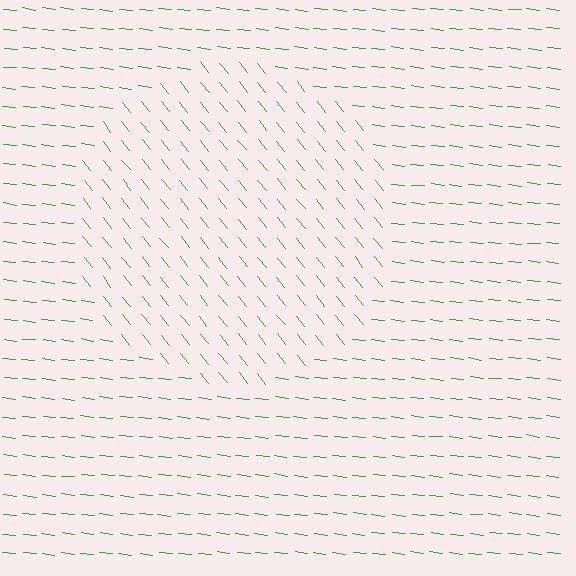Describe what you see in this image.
The image is filled with small green line segments. A circle region in the image has lines oriented differently from the surrounding lines, creating a visible texture boundary.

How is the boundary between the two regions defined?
The boundary is defined purely by a change in line orientation (approximately 45 degrees difference). All lines are the same color and thickness.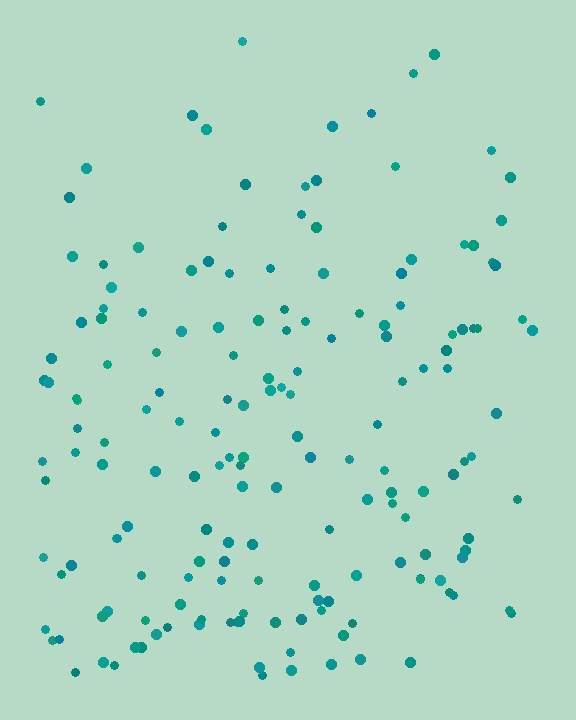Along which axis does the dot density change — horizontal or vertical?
Vertical.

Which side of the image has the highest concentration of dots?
The bottom.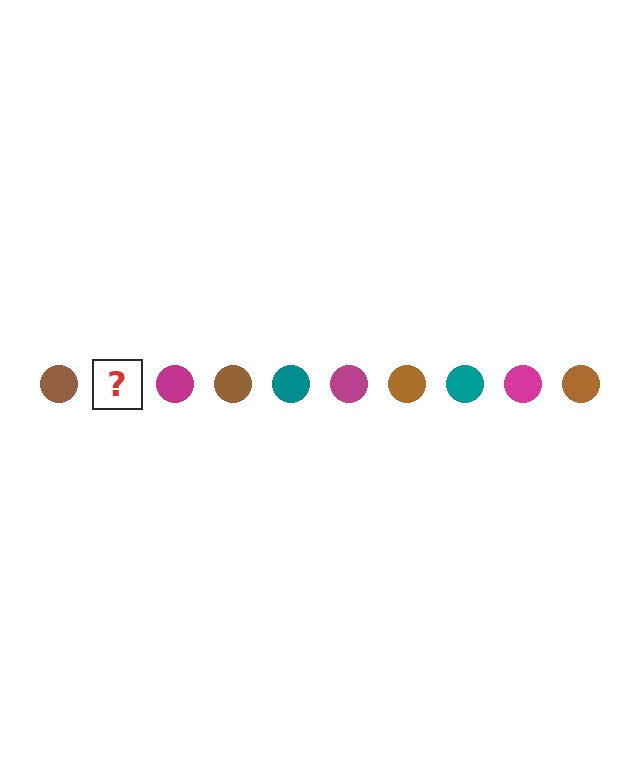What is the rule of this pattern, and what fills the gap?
The rule is that the pattern cycles through brown, teal, magenta circles. The gap should be filled with a teal circle.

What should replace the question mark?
The question mark should be replaced with a teal circle.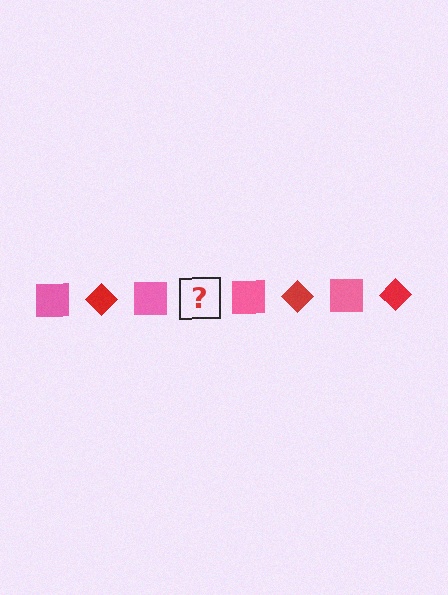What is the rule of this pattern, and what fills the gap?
The rule is that the pattern alternates between pink square and red diamond. The gap should be filled with a red diamond.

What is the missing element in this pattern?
The missing element is a red diamond.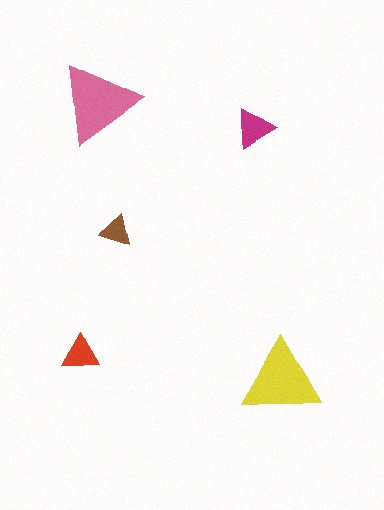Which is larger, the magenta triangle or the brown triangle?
The magenta one.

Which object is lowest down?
The yellow triangle is bottommost.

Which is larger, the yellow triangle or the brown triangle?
The yellow one.